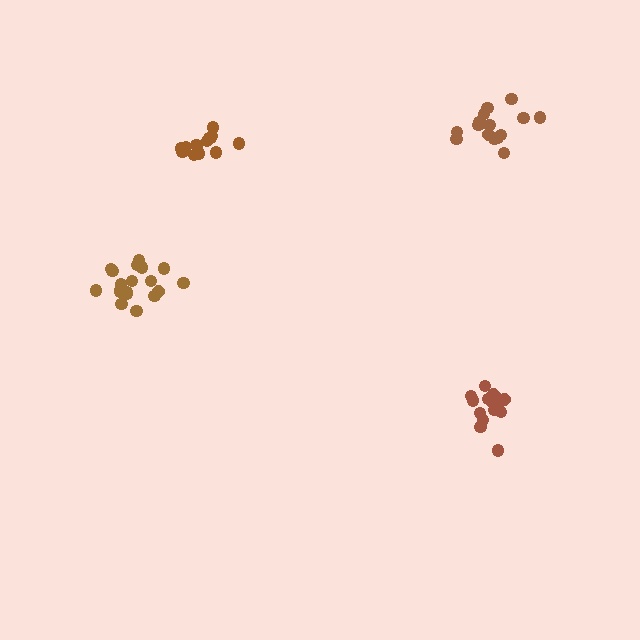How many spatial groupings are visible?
There are 4 spatial groupings.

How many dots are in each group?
Group 1: 16 dots, Group 2: 20 dots, Group 3: 15 dots, Group 4: 15 dots (66 total).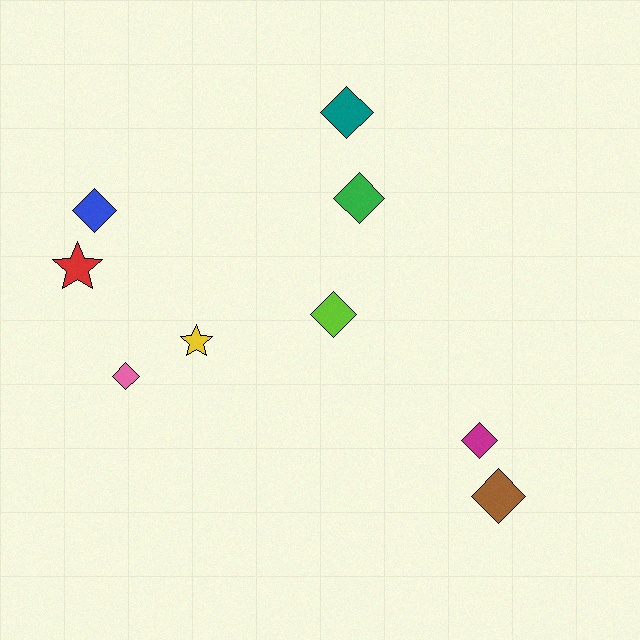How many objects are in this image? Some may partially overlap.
There are 9 objects.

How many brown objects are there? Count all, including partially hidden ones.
There is 1 brown object.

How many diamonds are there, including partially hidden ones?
There are 7 diamonds.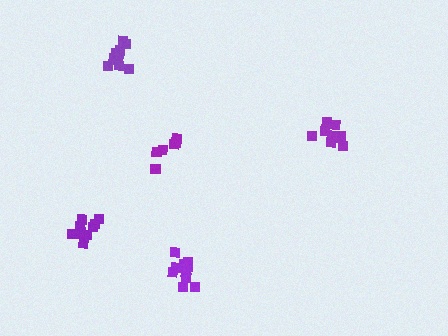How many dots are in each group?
Group 1: 7 dots, Group 2: 13 dots, Group 3: 11 dots, Group 4: 10 dots, Group 5: 10 dots (51 total).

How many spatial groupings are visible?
There are 5 spatial groupings.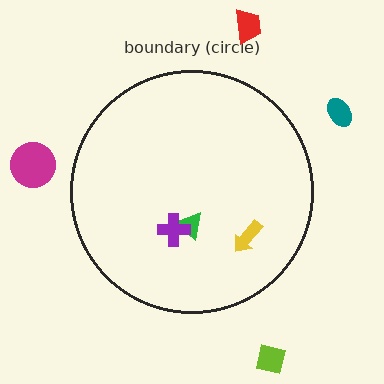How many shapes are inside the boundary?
3 inside, 4 outside.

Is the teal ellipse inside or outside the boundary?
Outside.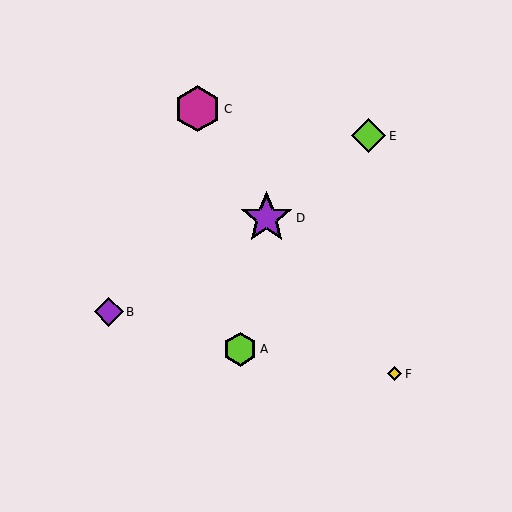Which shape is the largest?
The purple star (labeled D) is the largest.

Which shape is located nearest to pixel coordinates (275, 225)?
The purple star (labeled D) at (267, 218) is nearest to that location.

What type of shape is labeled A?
Shape A is a lime hexagon.